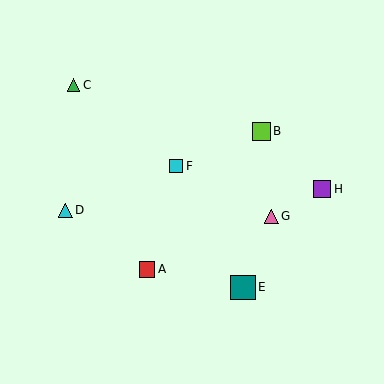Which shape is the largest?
The teal square (labeled E) is the largest.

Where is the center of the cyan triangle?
The center of the cyan triangle is at (65, 210).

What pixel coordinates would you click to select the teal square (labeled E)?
Click at (243, 287) to select the teal square E.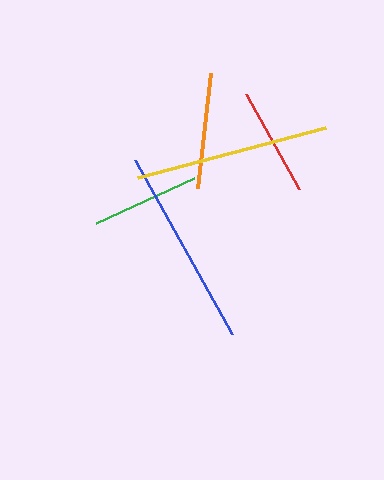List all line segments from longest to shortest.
From longest to shortest: blue, yellow, orange, red, green.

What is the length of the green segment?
The green segment is approximately 108 pixels long.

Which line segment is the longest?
The blue line is the longest at approximately 199 pixels.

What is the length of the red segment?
The red segment is approximately 108 pixels long.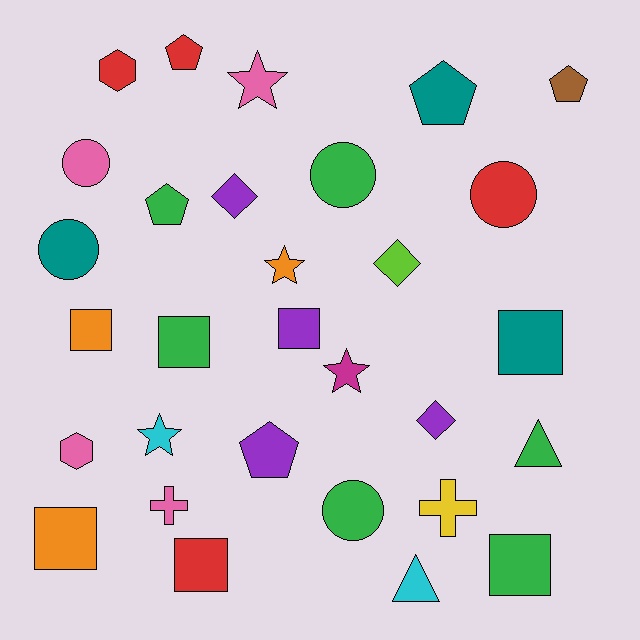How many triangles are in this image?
There are 2 triangles.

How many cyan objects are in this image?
There are 2 cyan objects.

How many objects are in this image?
There are 30 objects.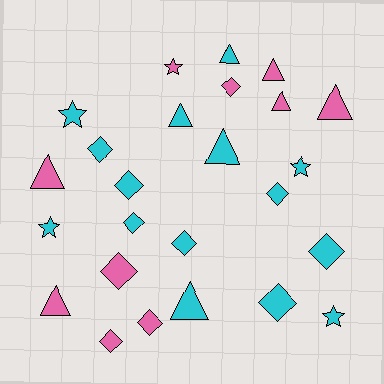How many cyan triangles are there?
There are 4 cyan triangles.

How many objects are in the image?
There are 25 objects.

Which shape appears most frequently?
Diamond, with 11 objects.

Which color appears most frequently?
Cyan, with 15 objects.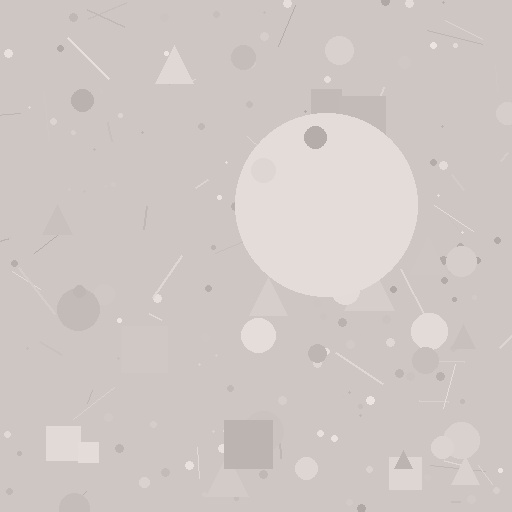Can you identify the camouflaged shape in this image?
The camouflaged shape is a circle.